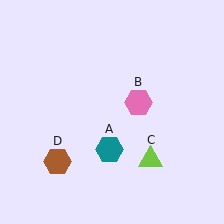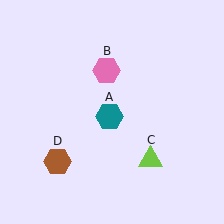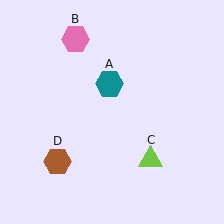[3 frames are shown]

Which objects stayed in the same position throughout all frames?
Lime triangle (object C) and brown hexagon (object D) remained stationary.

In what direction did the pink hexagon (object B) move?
The pink hexagon (object B) moved up and to the left.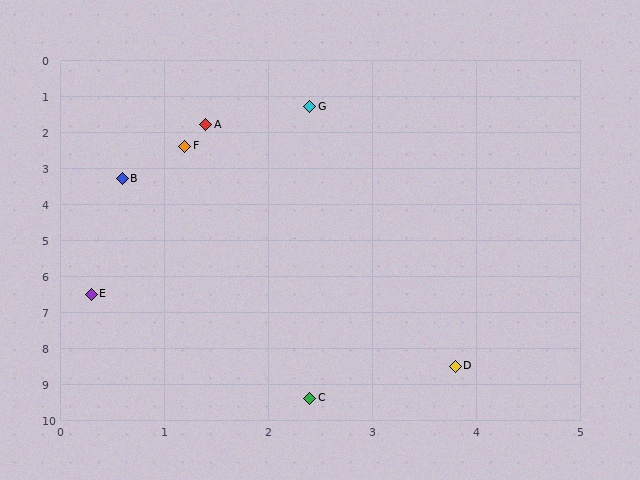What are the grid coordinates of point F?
Point F is at approximately (1.2, 2.4).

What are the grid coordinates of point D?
Point D is at approximately (3.8, 8.5).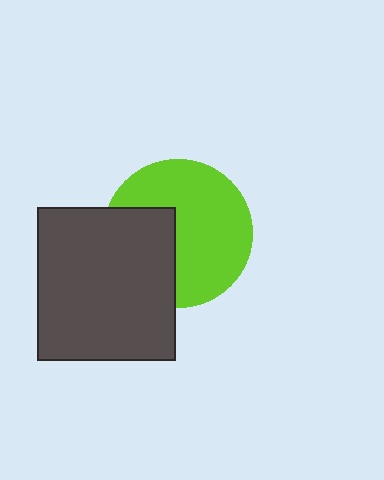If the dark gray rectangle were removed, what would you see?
You would see the complete lime circle.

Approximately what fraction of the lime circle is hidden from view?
Roughly 34% of the lime circle is hidden behind the dark gray rectangle.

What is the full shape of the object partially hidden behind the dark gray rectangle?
The partially hidden object is a lime circle.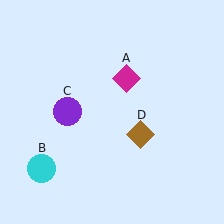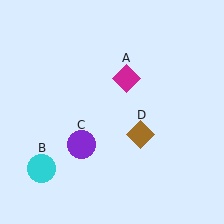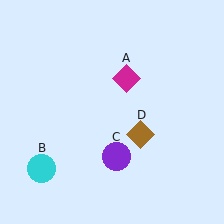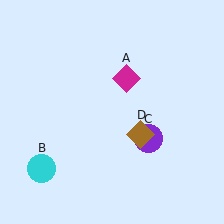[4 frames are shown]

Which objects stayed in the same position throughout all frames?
Magenta diamond (object A) and cyan circle (object B) and brown diamond (object D) remained stationary.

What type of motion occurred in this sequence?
The purple circle (object C) rotated counterclockwise around the center of the scene.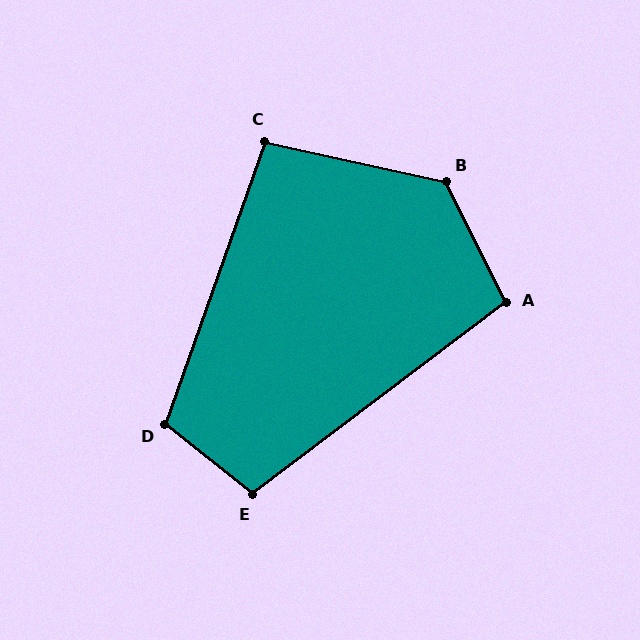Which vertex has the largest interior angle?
B, at approximately 129 degrees.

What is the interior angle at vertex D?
Approximately 109 degrees (obtuse).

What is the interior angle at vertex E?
Approximately 104 degrees (obtuse).